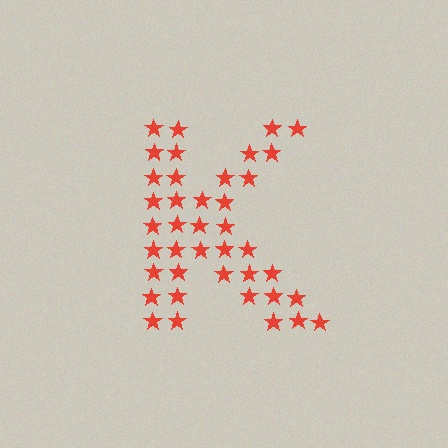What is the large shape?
The large shape is the letter K.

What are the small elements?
The small elements are stars.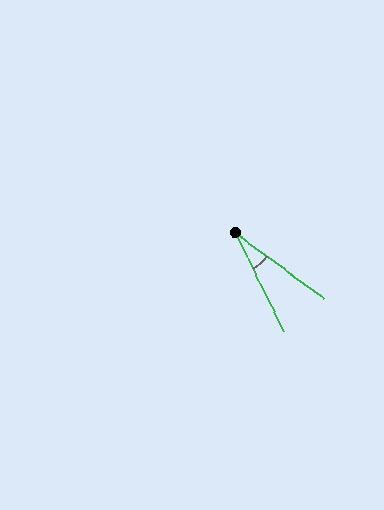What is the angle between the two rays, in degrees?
Approximately 28 degrees.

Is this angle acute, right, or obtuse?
It is acute.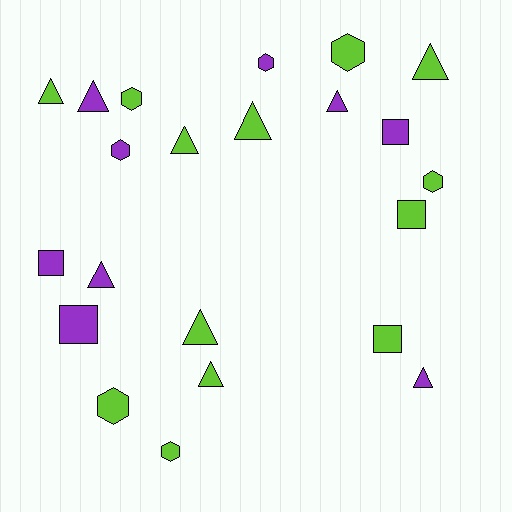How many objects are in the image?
There are 22 objects.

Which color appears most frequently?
Lime, with 13 objects.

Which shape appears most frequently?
Triangle, with 10 objects.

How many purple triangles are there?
There are 4 purple triangles.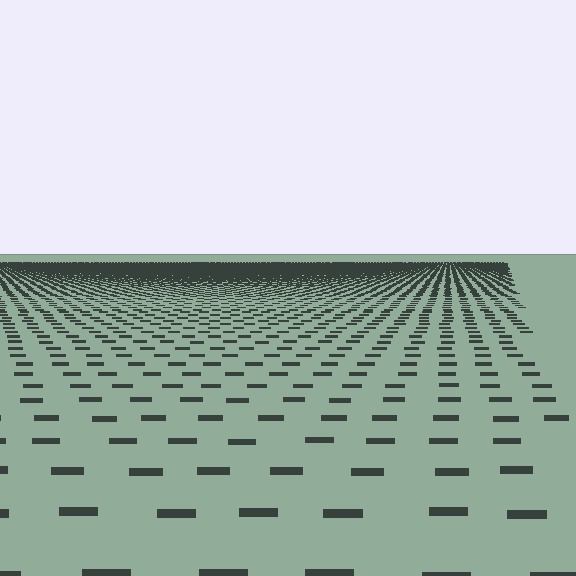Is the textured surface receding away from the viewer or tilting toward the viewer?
The surface is receding away from the viewer. Texture elements get smaller and denser toward the top.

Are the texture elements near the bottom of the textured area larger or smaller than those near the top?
Larger. Near the bottom, elements are closer to the viewer and appear at a bigger on-screen size.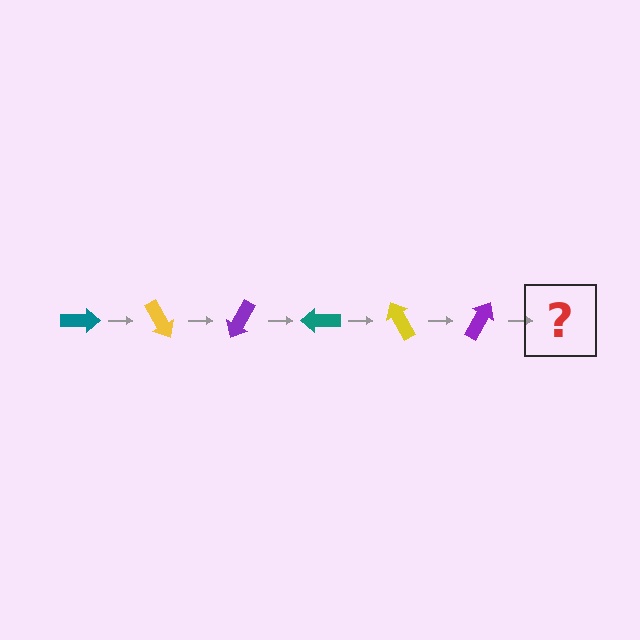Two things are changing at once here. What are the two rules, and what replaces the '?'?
The two rules are that it rotates 60 degrees each step and the color cycles through teal, yellow, and purple. The '?' should be a teal arrow, rotated 360 degrees from the start.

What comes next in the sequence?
The next element should be a teal arrow, rotated 360 degrees from the start.